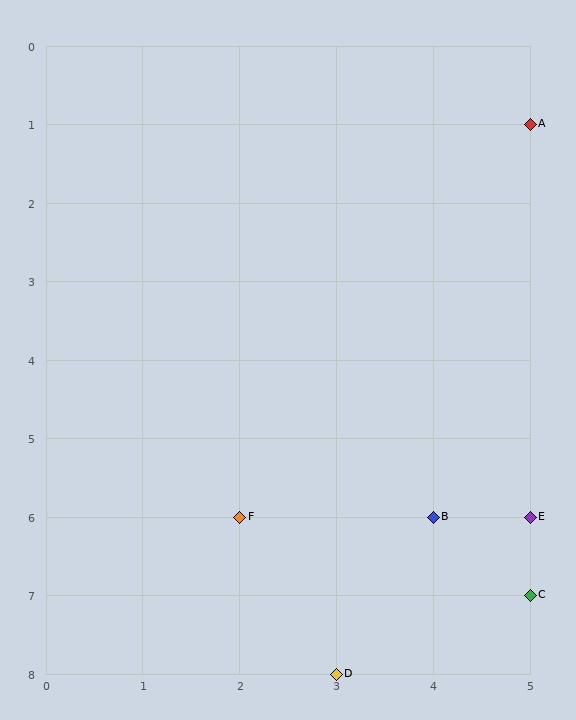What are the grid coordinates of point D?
Point D is at grid coordinates (3, 8).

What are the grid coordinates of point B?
Point B is at grid coordinates (4, 6).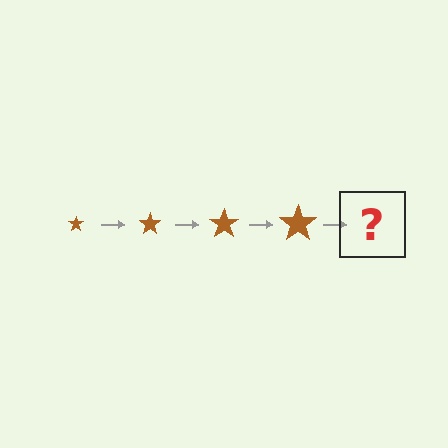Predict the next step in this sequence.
The next step is a brown star, larger than the previous one.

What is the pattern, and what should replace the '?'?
The pattern is that the star gets progressively larger each step. The '?' should be a brown star, larger than the previous one.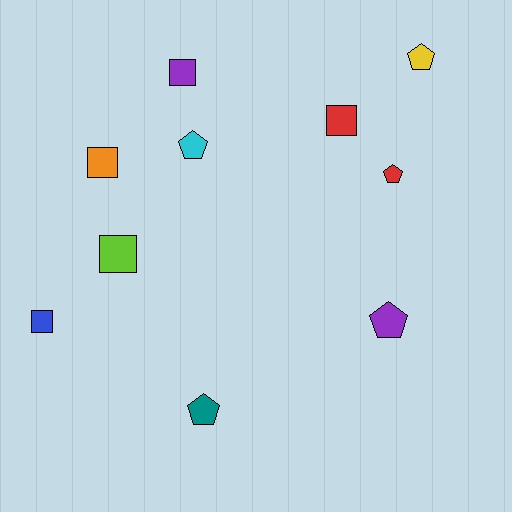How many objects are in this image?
There are 10 objects.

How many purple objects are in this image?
There are 2 purple objects.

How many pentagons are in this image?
There are 5 pentagons.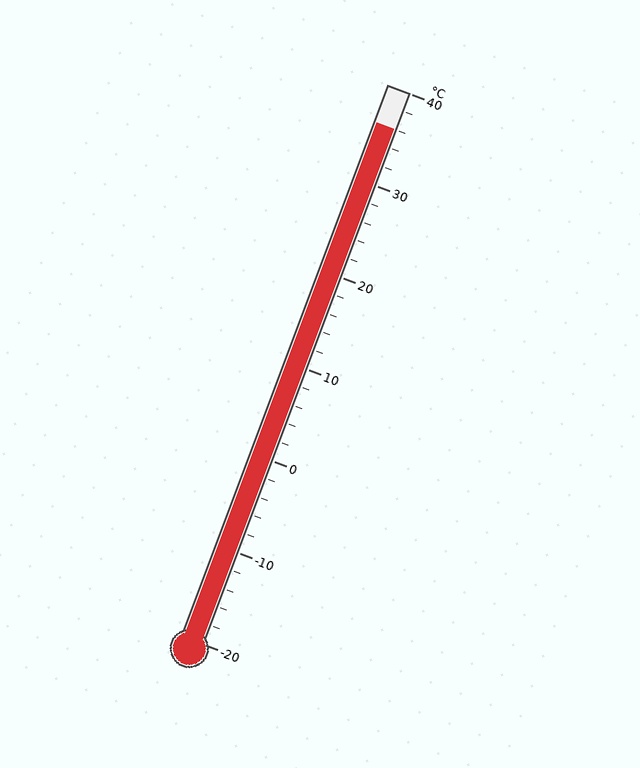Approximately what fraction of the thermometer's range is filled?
The thermometer is filled to approximately 95% of its range.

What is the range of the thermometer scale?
The thermometer scale ranges from -20°C to 40°C.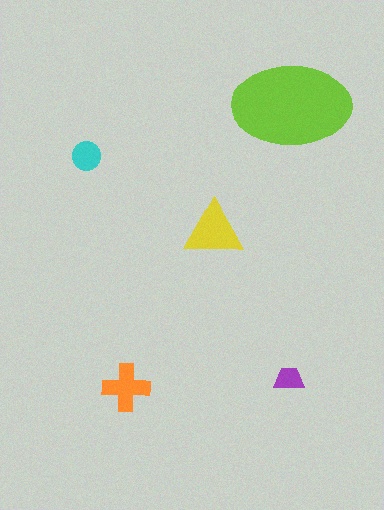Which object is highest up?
The lime ellipse is topmost.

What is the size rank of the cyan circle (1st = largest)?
4th.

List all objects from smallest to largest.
The purple trapezoid, the cyan circle, the orange cross, the yellow triangle, the lime ellipse.